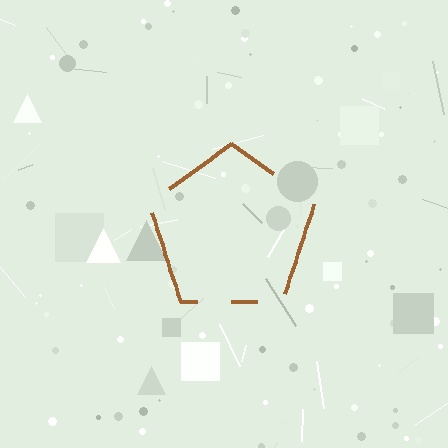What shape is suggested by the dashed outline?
The dashed outline suggests a pentagon.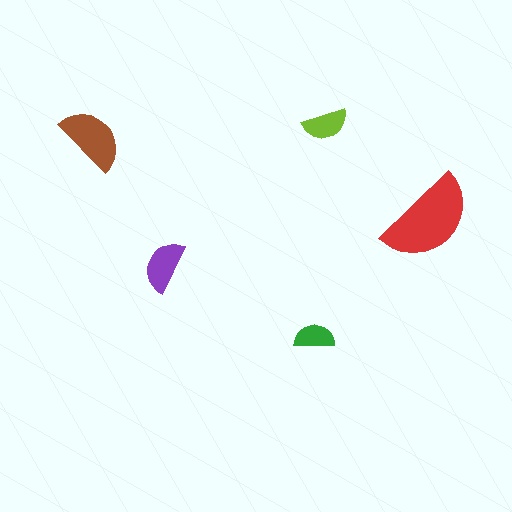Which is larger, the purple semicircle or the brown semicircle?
The brown one.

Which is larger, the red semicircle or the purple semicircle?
The red one.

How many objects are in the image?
There are 5 objects in the image.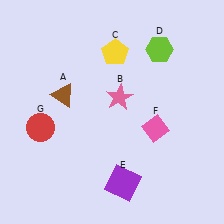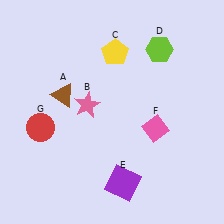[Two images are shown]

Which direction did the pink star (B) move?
The pink star (B) moved left.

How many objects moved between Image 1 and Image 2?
1 object moved between the two images.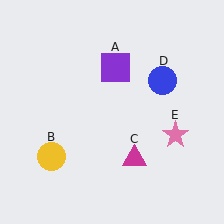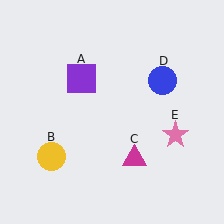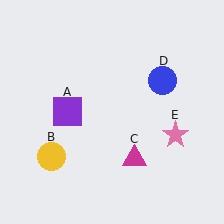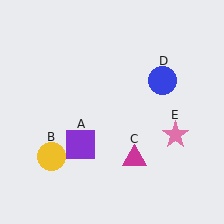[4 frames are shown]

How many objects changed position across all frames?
1 object changed position: purple square (object A).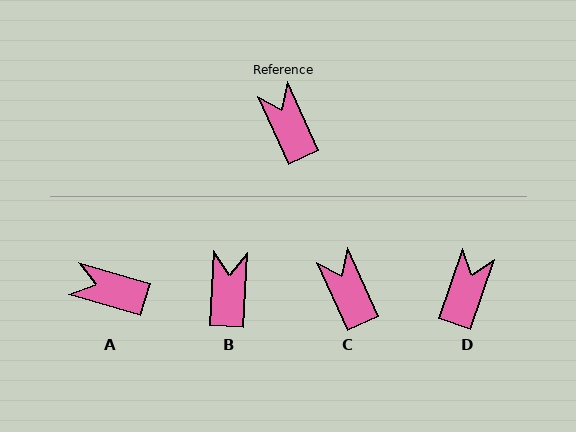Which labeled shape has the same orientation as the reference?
C.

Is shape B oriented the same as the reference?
No, it is off by about 28 degrees.